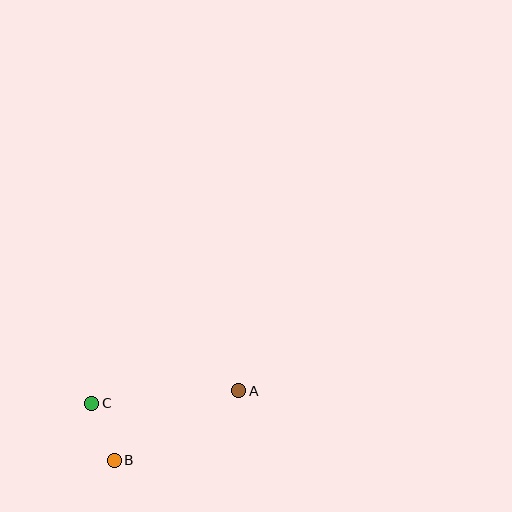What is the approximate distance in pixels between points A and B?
The distance between A and B is approximately 143 pixels.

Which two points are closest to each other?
Points B and C are closest to each other.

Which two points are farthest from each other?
Points A and C are farthest from each other.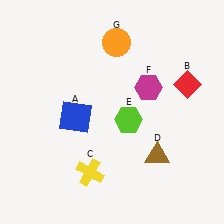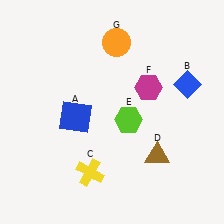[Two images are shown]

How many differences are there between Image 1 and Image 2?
There is 1 difference between the two images.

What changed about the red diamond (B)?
In Image 1, B is red. In Image 2, it changed to blue.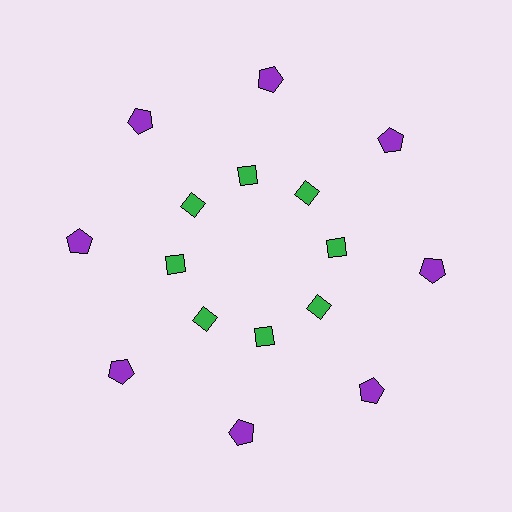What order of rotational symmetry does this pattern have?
This pattern has 8-fold rotational symmetry.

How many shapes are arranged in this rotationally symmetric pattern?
There are 16 shapes, arranged in 8 groups of 2.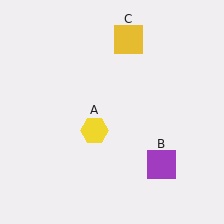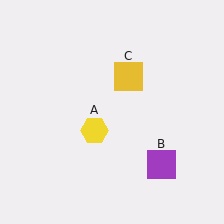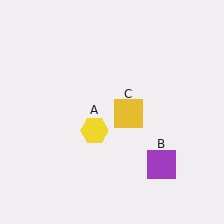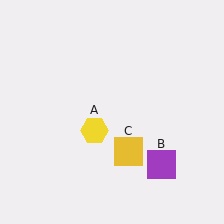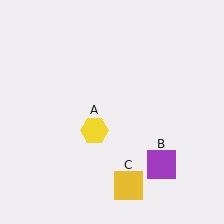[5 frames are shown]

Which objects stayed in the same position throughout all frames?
Yellow hexagon (object A) and purple square (object B) remained stationary.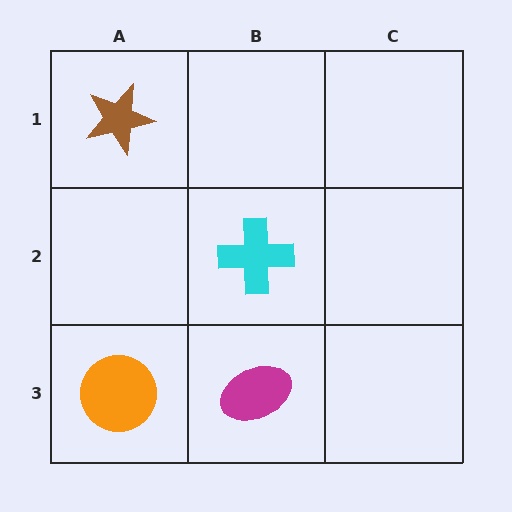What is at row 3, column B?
A magenta ellipse.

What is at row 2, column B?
A cyan cross.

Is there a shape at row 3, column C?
No, that cell is empty.